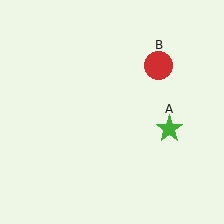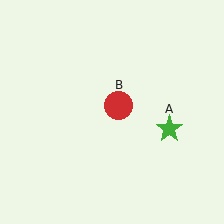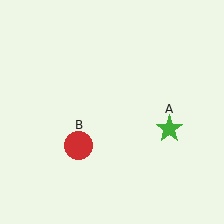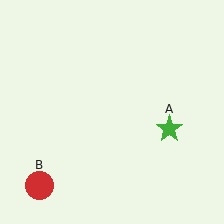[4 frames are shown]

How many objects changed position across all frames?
1 object changed position: red circle (object B).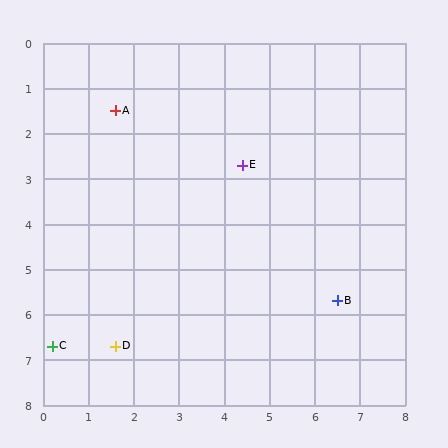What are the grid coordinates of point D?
Point D is at approximately (1.6, 6.7).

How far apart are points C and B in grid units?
Points C and B are about 6.4 grid units apart.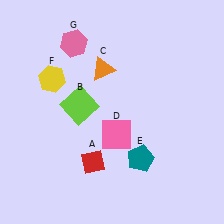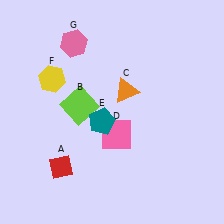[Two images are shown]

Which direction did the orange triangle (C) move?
The orange triangle (C) moved right.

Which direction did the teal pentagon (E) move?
The teal pentagon (E) moved left.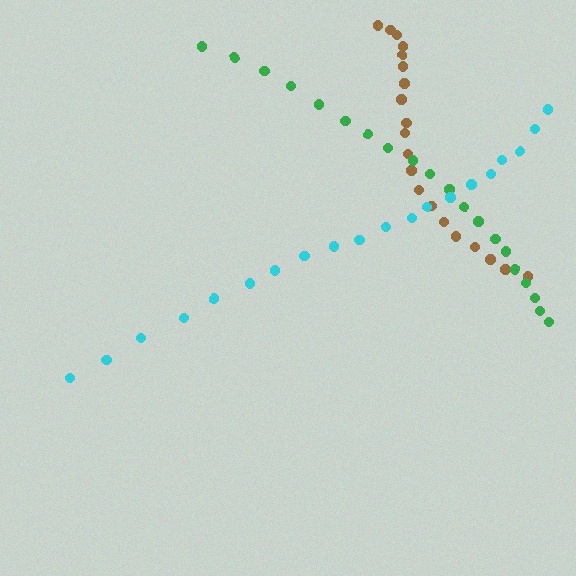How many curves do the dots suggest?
There are 3 distinct paths.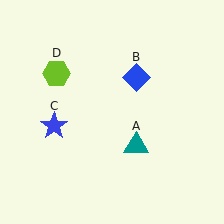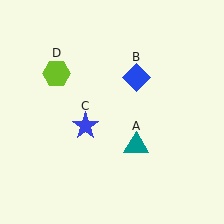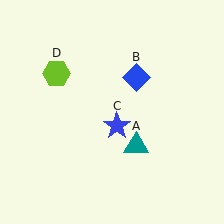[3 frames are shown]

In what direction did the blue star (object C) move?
The blue star (object C) moved right.